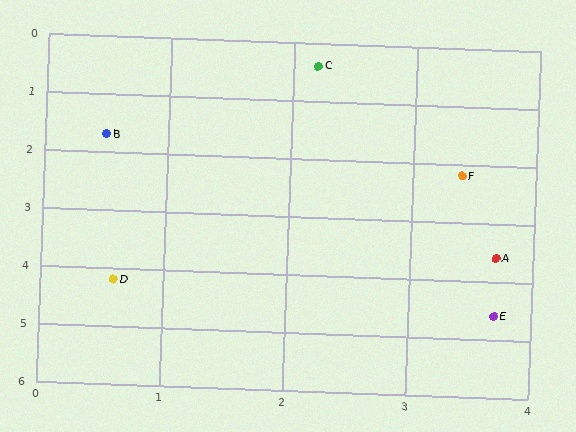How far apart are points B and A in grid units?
Points B and A are about 3.7 grid units apart.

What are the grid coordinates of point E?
Point E is at approximately (3.7, 4.6).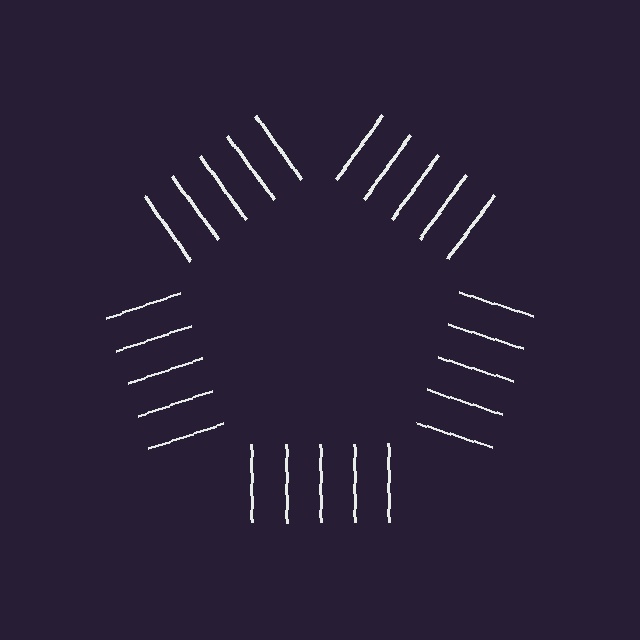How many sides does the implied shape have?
5 sides — the line-ends trace a pentagon.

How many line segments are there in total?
25 — 5 along each of the 5 edges.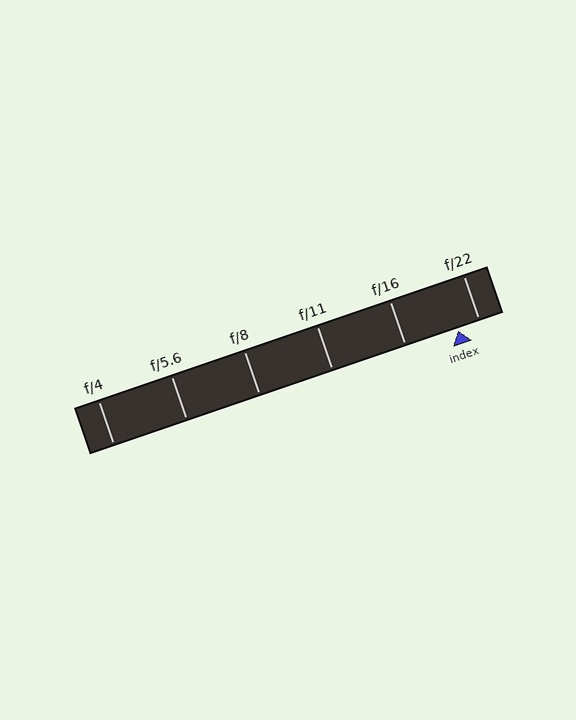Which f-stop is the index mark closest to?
The index mark is closest to f/22.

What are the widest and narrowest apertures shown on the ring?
The widest aperture shown is f/4 and the narrowest is f/22.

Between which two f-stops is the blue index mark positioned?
The index mark is between f/16 and f/22.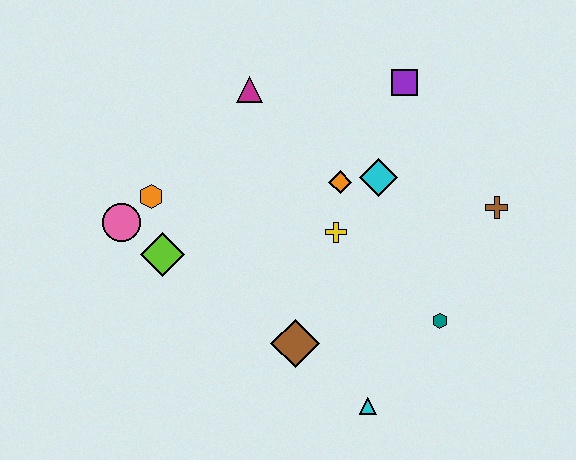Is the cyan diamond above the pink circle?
Yes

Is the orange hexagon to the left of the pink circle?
No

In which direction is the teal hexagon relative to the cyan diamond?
The teal hexagon is below the cyan diamond.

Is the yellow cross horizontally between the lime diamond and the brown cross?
Yes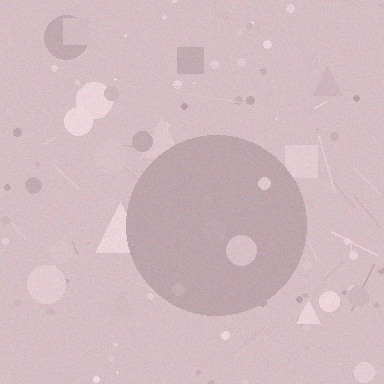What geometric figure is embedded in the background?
A circle is embedded in the background.